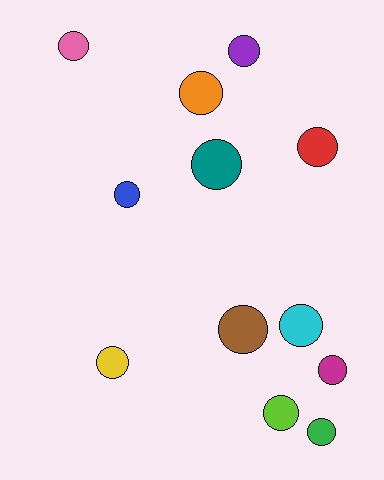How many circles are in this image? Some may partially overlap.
There are 12 circles.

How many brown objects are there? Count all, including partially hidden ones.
There is 1 brown object.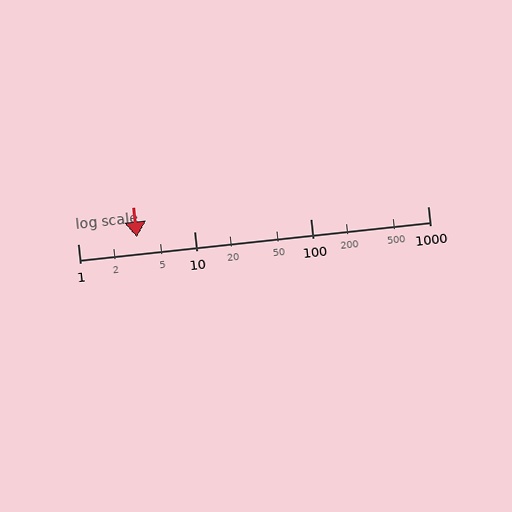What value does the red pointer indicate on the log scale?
The pointer indicates approximately 3.2.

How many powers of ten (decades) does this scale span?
The scale spans 3 decades, from 1 to 1000.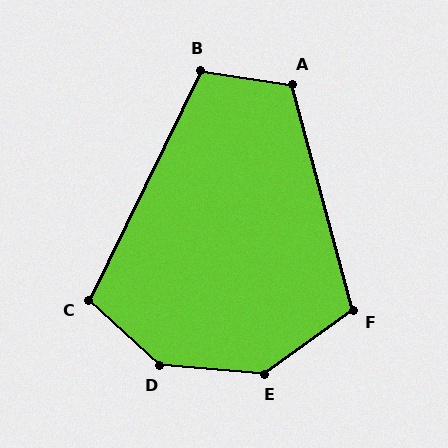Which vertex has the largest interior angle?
D, at approximately 142 degrees.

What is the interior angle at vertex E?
Approximately 140 degrees (obtuse).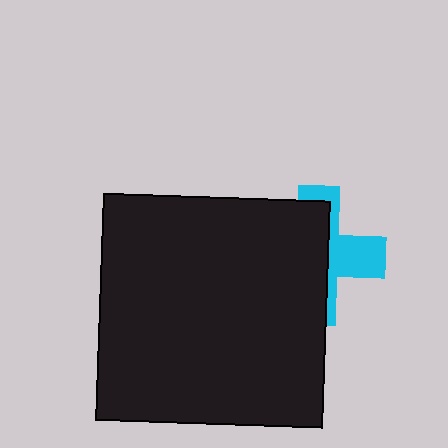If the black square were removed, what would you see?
You would see the complete cyan cross.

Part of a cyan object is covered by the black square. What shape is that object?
It is a cross.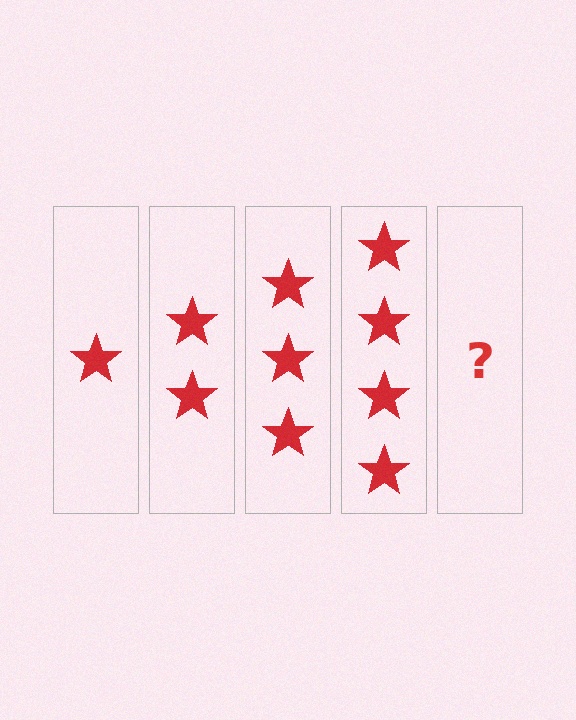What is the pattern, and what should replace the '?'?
The pattern is that each step adds one more star. The '?' should be 5 stars.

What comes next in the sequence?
The next element should be 5 stars.